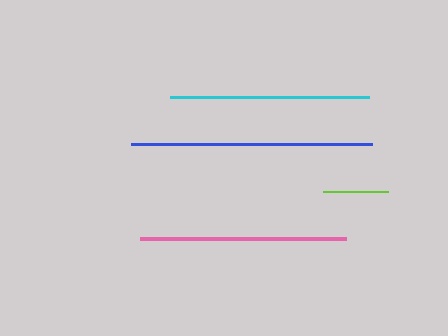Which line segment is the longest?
The blue line is the longest at approximately 242 pixels.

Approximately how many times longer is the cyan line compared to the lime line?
The cyan line is approximately 3.0 times the length of the lime line.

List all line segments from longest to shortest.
From longest to shortest: blue, pink, cyan, lime.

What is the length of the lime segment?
The lime segment is approximately 65 pixels long.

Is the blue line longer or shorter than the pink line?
The blue line is longer than the pink line.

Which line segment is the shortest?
The lime line is the shortest at approximately 65 pixels.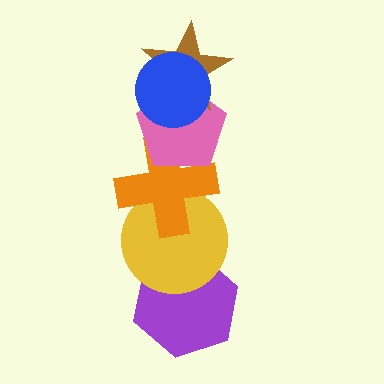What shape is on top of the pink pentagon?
The brown star is on top of the pink pentagon.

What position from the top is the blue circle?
The blue circle is 1st from the top.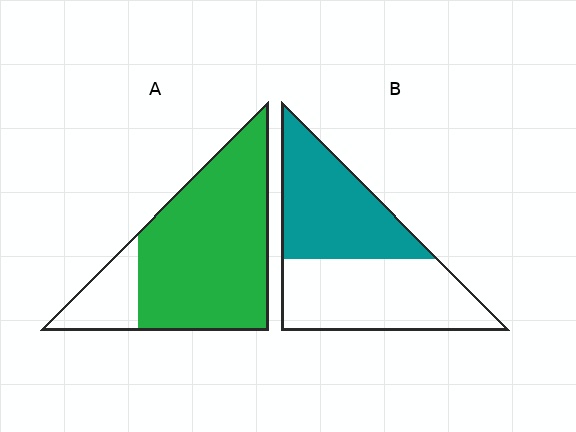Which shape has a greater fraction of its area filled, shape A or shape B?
Shape A.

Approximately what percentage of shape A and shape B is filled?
A is approximately 80% and B is approximately 45%.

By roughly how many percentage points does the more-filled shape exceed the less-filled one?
By roughly 35 percentage points (A over B).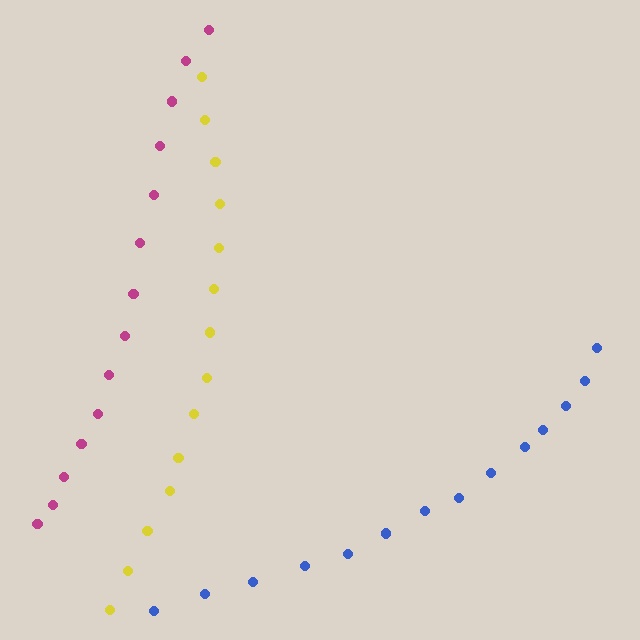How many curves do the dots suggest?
There are 3 distinct paths.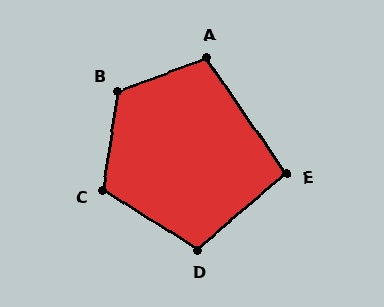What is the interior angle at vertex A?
Approximately 104 degrees (obtuse).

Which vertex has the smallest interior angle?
E, at approximately 96 degrees.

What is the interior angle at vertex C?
Approximately 113 degrees (obtuse).